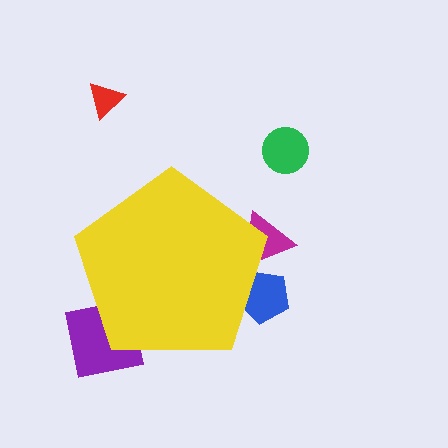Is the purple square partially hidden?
Yes, the purple square is partially hidden behind the yellow pentagon.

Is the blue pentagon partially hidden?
Yes, the blue pentagon is partially hidden behind the yellow pentagon.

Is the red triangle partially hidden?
No, the red triangle is fully visible.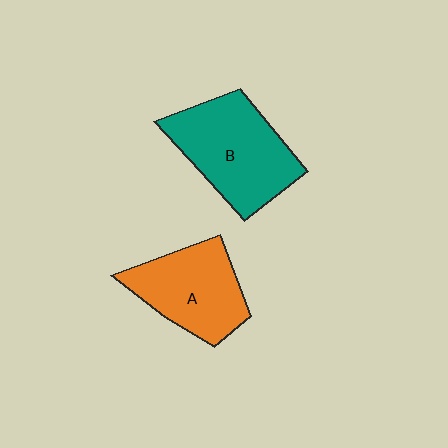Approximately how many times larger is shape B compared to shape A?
Approximately 1.2 times.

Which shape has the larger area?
Shape B (teal).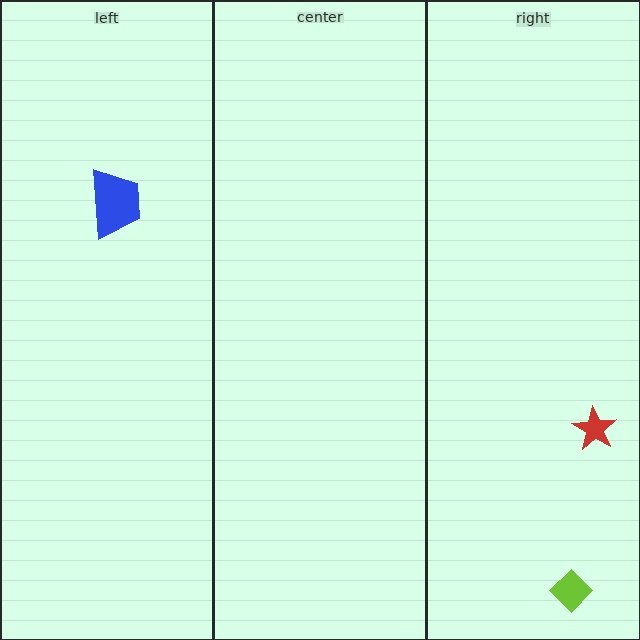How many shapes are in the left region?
1.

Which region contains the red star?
The right region.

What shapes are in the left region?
The blue trapezoid.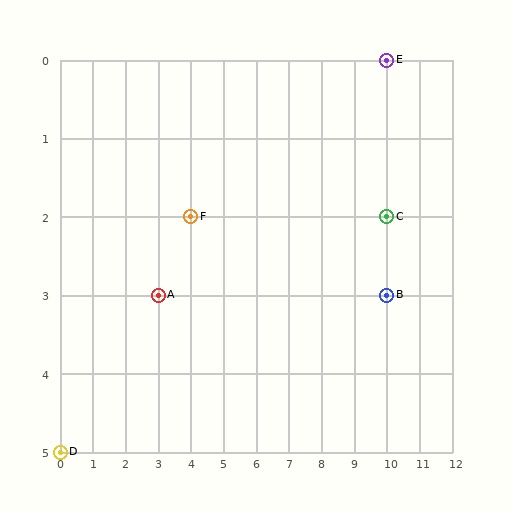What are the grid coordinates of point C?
Point C is at grid coordinates (10, 2).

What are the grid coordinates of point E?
Point E is at grid coordinates (10, 0).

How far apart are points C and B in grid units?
Points C and B are 1 row apart.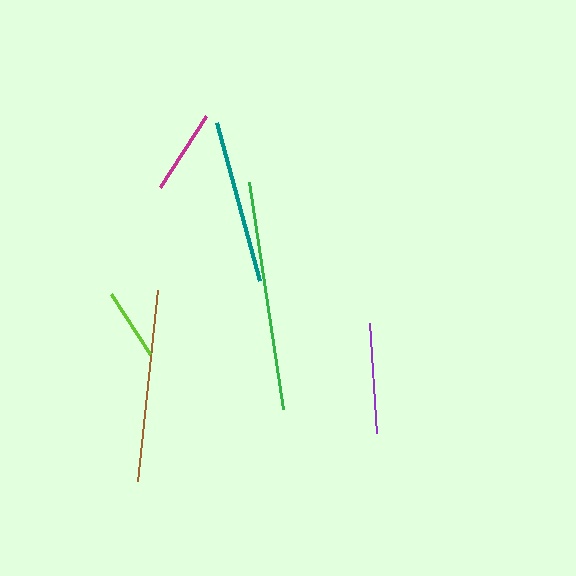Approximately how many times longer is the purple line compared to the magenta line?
The purple line is approximately 1.3 times the length of the magenta line.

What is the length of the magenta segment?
The magenta segment is approximately 84 pixels long.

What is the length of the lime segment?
The lime segment is approximately 72 pixels long.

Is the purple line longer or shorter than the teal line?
The teal line is longer than the purple line.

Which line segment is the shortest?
The lime line is the shortest at approximately 72 pixels.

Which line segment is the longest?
The green line is the longest at approximately 229 pixels.